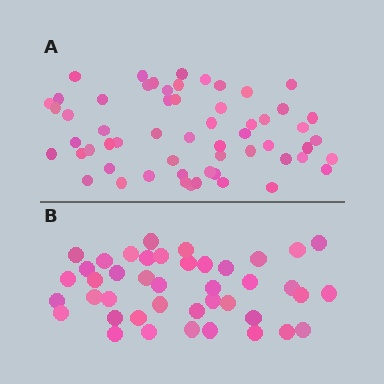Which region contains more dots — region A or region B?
Region A (the top region) has more dots.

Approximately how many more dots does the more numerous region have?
Region A has approximately 15 more dots than region B.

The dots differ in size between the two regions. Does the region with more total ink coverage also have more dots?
No. Region B has more total ink coverage because its dots are larger, but region A actually contains more individual dots. Total area can be misleading — the number of items is what matters here.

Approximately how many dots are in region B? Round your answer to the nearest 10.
About 40 dots. (The exact count is 42, which rounds to 40.)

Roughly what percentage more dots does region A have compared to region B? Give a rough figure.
About 40% more.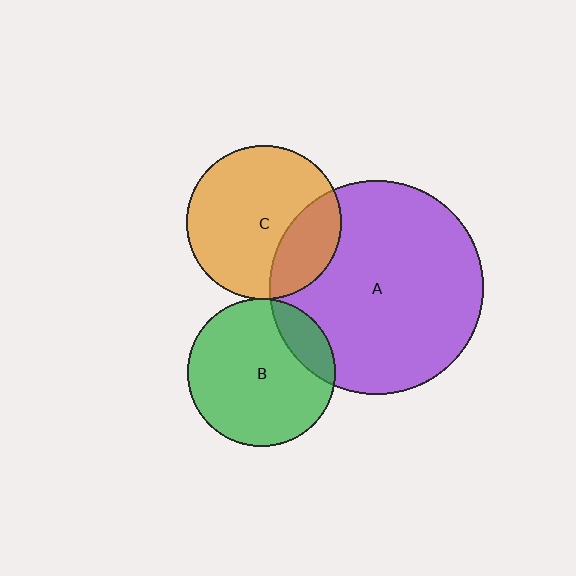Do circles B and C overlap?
Yes.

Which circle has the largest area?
Circle A (purple).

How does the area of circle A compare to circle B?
Approximately 2.1 times.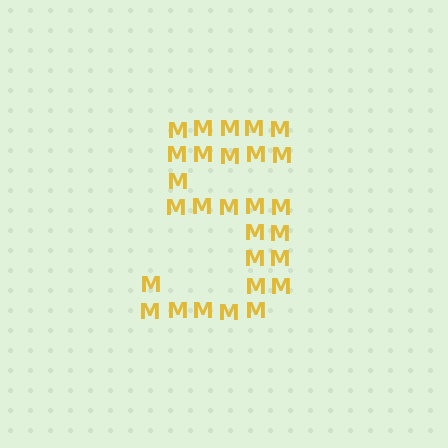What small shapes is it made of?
It is made of small letter M's.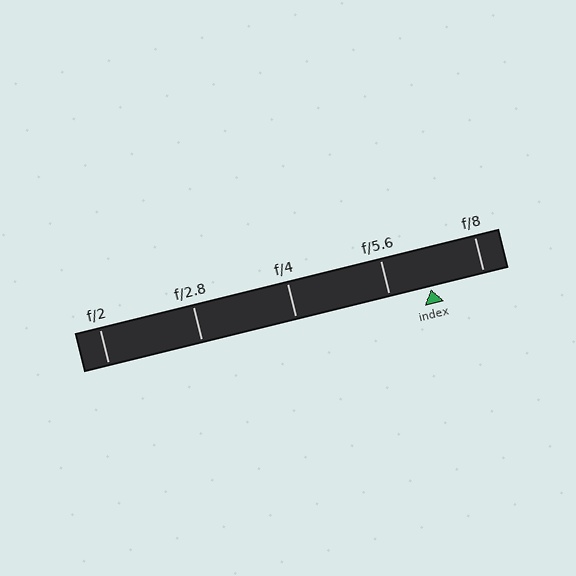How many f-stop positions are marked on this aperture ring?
There are 5 f-stop positions marked.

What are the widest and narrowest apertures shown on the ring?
The widest aperture shown is f/2 and the narrowest is f/8.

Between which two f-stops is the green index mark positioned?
The index mark is between f/5.6 and f/8.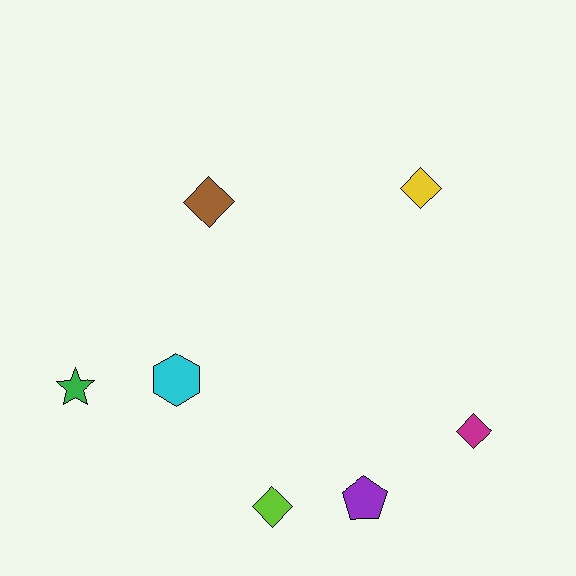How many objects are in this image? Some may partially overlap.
There are 7 objects.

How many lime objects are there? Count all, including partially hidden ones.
There is 1 lime object.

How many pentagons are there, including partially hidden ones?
There is 1 pentagon.